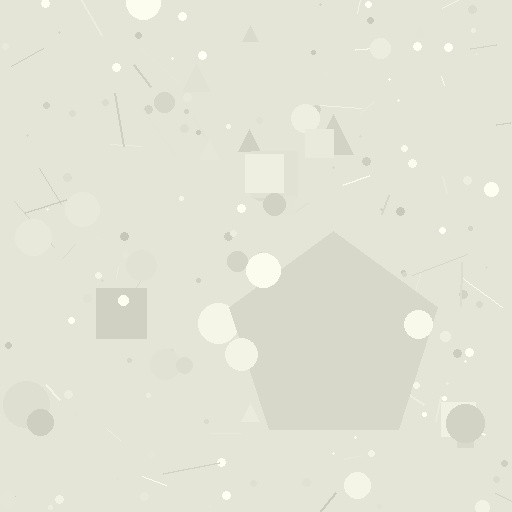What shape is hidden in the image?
A pentagon is hidden in the image.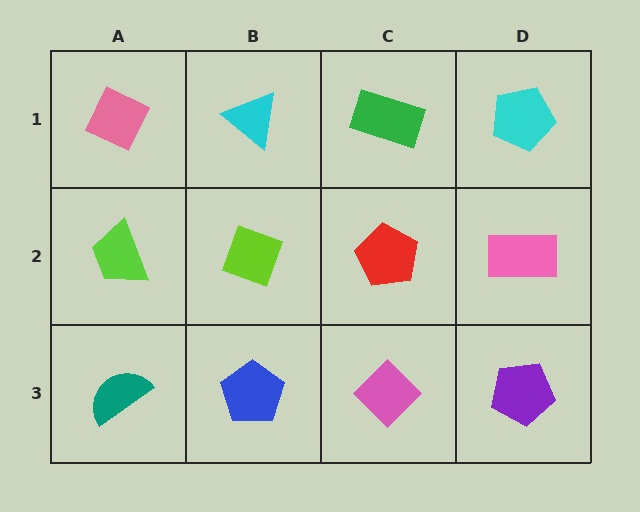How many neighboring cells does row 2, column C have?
4.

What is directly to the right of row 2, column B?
A red pentagon.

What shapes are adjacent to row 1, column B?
A lime diamond (row 2, column B), a pink diamond (row 1, column A), a green rectangle (row 1, column C).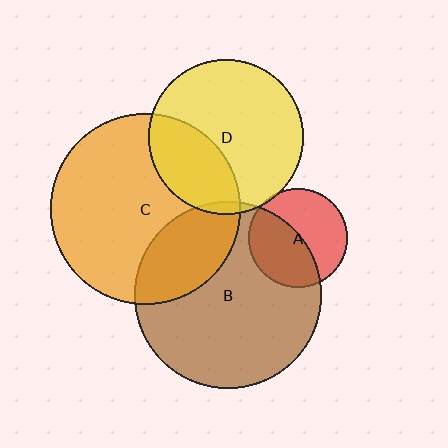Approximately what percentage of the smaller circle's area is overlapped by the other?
Approximately 5%.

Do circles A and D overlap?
Yes.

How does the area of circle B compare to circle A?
Approximately 3.6 times.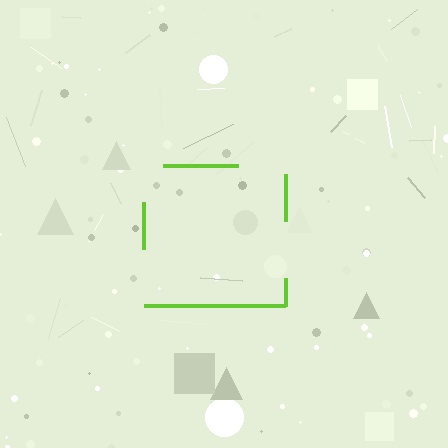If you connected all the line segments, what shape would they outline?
They would outline a square.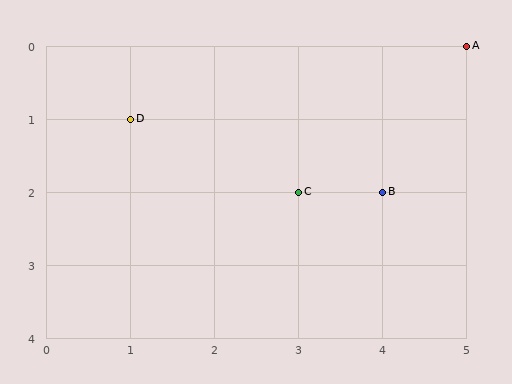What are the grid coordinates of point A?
Point A is at grid coordinates (5, 0).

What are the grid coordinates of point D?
Point D is at grid coordinates (1, 1).